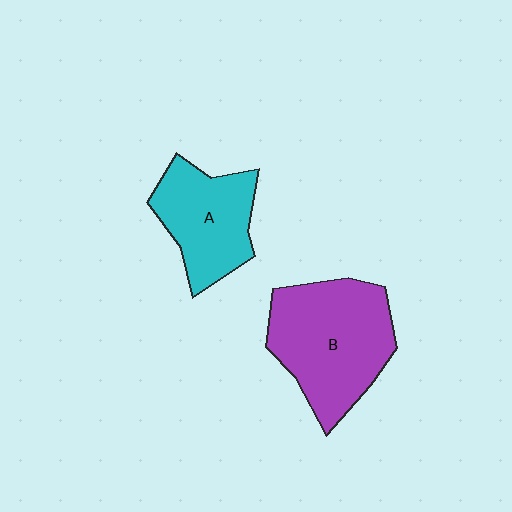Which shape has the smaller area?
Shape A (cyan).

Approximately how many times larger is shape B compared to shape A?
Approximately 1.4 times.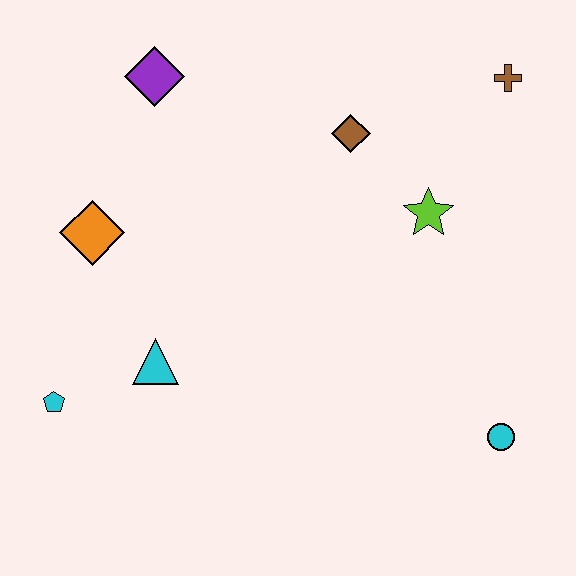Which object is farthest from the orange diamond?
The cyan circle is farthest from the orange diamond.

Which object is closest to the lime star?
The brown diamond is closest to the lime star.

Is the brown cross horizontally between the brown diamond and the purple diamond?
No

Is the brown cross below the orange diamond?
No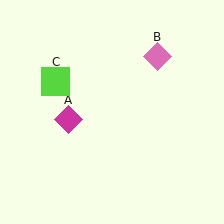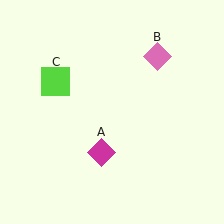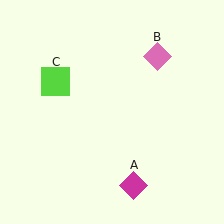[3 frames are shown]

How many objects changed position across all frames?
1 object changed position: magenta diamond (object A).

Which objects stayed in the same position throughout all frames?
Pink diamond (object B) and lime square (object C) remained stationary.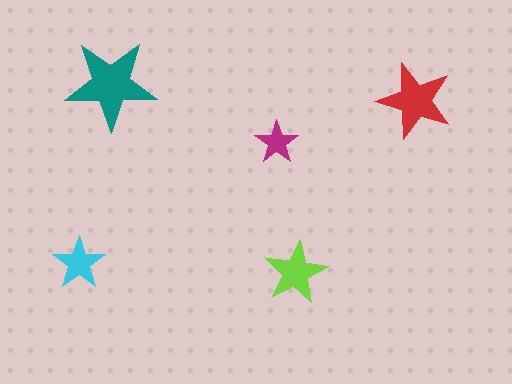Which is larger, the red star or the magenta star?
The red one.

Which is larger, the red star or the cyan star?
The red one.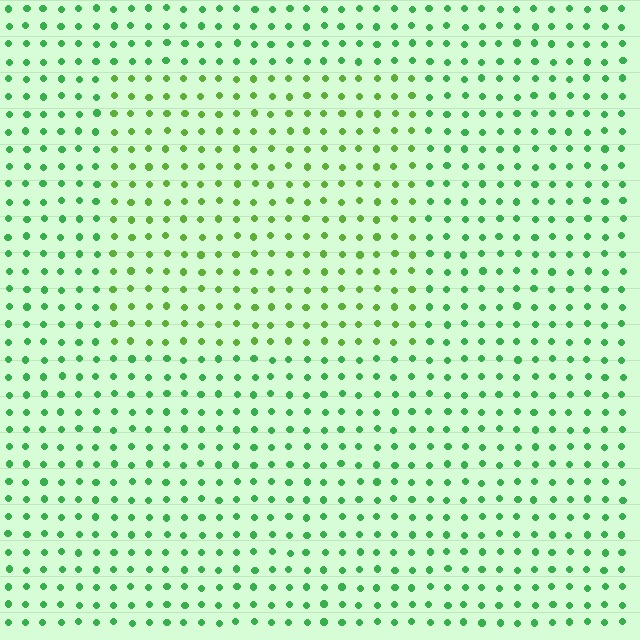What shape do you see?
I see a rectangle.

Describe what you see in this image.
The image is filled with small green elements in a uniform arrangement. A rectangle-shaped region is visible where the elements are tinted to a slightly different hue, forming a subtle color boundary.